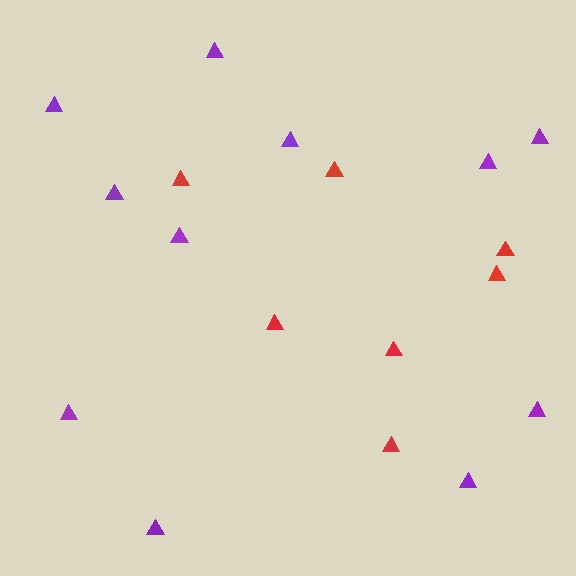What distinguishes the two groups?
There are 2 groups: one group of purple triangles (11) and one group of red triangles (7).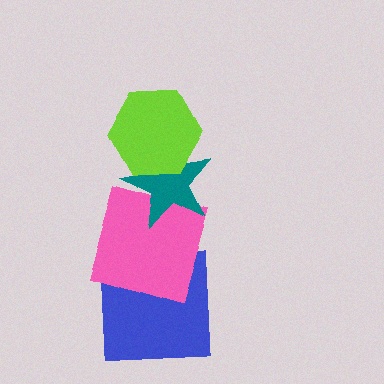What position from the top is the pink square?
The pink square is 3rd from the top.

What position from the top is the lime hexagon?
The lime hexagon is 1st from the top.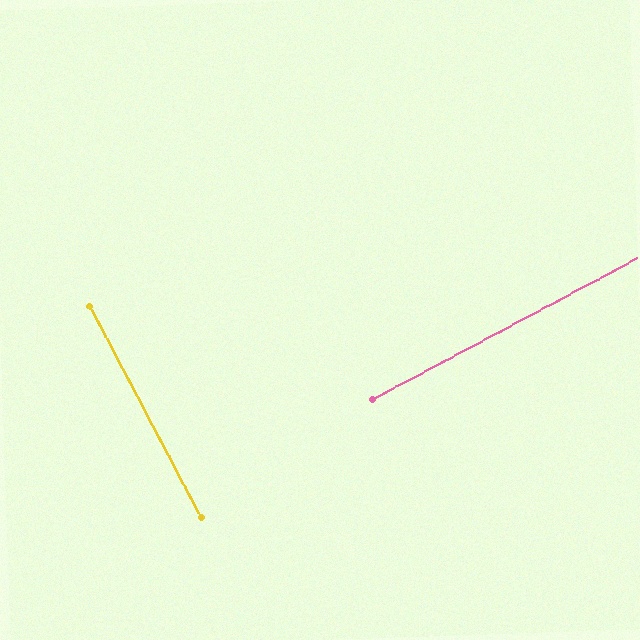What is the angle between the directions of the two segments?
Approximately 90 degrees.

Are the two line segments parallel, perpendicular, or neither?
Perpendicular — they meet at approximately 90°.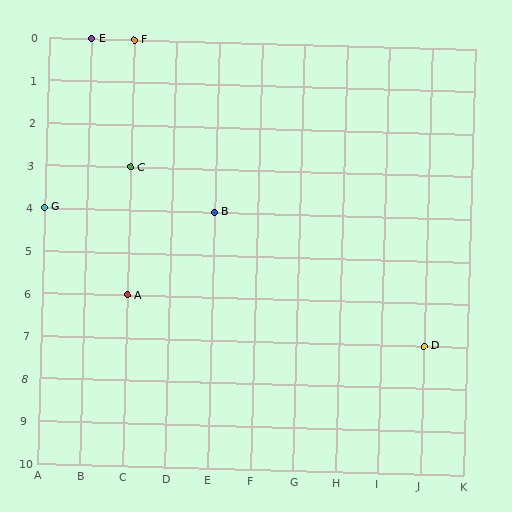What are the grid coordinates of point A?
Point A is at grid coordinates (C, 6).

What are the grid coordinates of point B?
Point B is at grid coordinates (E, 4).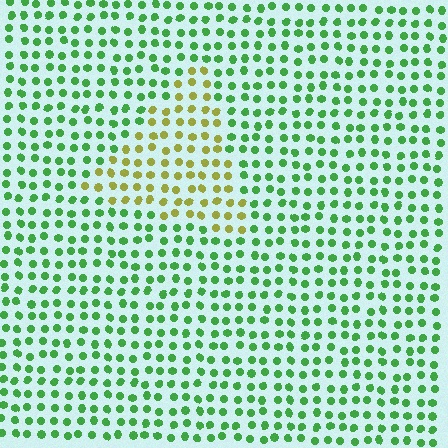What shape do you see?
I see a triangle.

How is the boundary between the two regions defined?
The boundary is defined purely by a slight shift in hue (about 54 degrees). Spacing, size, and orientation are identical on both sides.